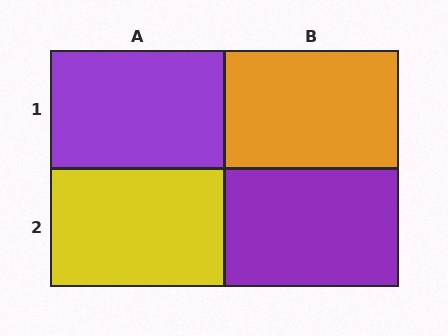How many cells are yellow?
1 cell is yellow.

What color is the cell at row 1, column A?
Purple.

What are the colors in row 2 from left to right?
Yellow, purple.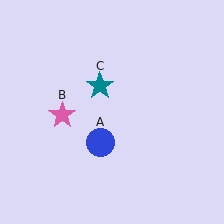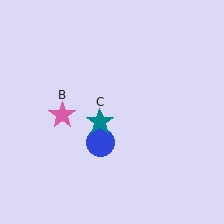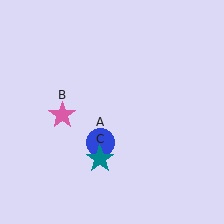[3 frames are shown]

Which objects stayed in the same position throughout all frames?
Blue circle (object A) and pink star (object B) remained stationary.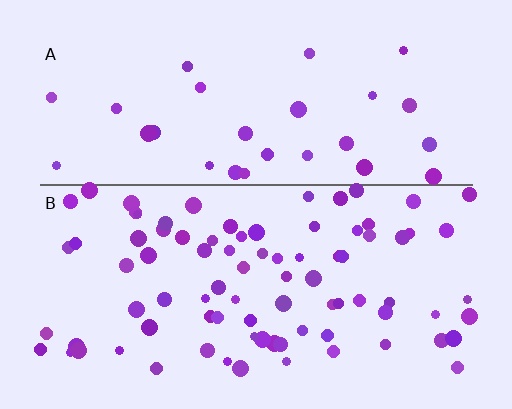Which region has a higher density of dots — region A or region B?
B (the bottom).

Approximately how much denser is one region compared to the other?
Approximately 2.9× — region B over region A.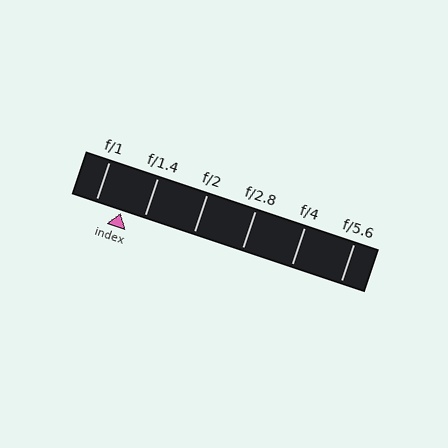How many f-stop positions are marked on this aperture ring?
There are 6 f-stop positions marked.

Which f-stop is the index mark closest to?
The index mark is closest to f/1.4.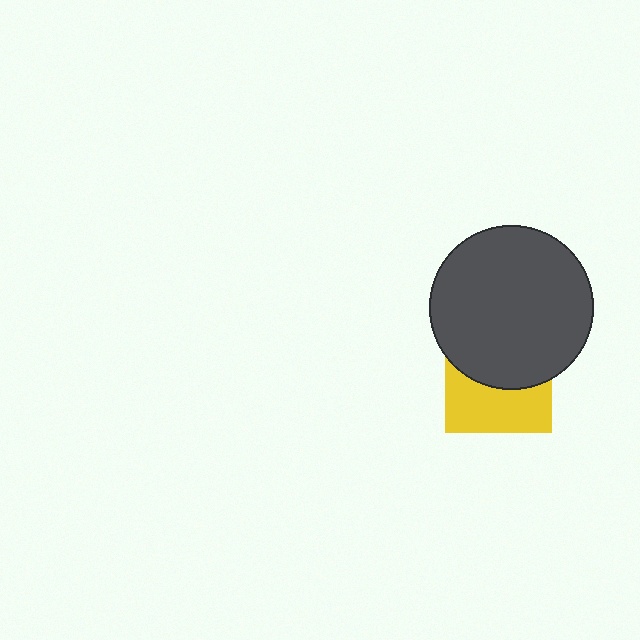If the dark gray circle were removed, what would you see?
You would see the complete yellow square.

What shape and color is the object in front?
The object in front is a dark gray circle.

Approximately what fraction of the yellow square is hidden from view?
Roughly 52% of the yellow square is hidden behind the dark gray circle.